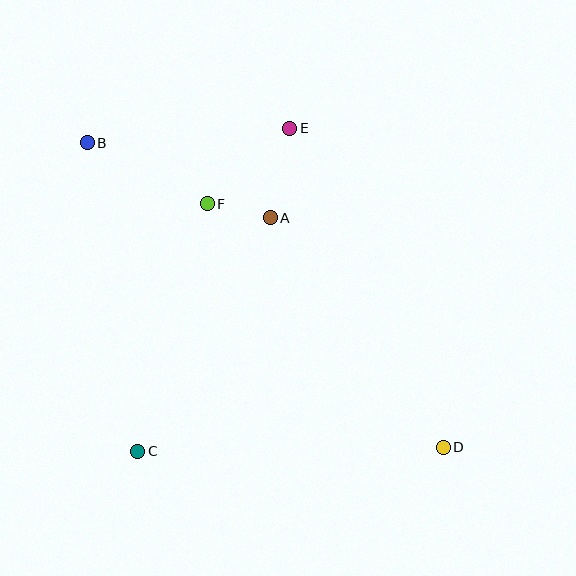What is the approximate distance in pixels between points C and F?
The distance between C and F is approximately 257 pixels.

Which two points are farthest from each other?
Points B and D are farthest from each other.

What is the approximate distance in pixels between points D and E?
The distance between D and E is approximately 354 pixels.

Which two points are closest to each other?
Points A and F are closest to each other.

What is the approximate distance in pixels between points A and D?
The distance between A and D is approximately 288 pixels.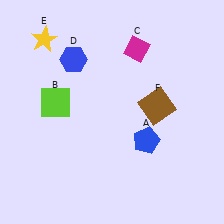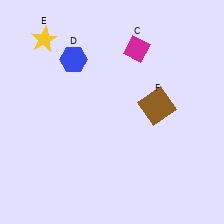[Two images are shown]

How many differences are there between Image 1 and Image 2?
There are 2 differences between the two images.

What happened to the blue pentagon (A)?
The blue pentagon (A) was removed in Image 2. It was in the bottom-right area of Image 1.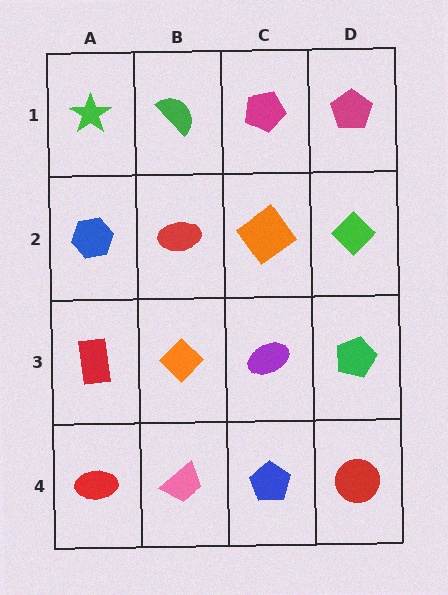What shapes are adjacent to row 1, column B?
A red ellipse (row 2, column B), a green star (row 1, column A), a magenta pentagon (row 1, column C).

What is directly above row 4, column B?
An orange diamond.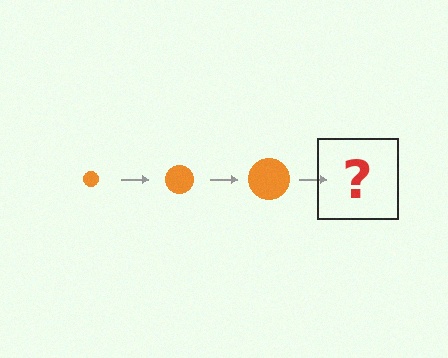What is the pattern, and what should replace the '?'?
The pattern is that the circle gets progressively larger each step. The '?' should be an orange circle, larger than the previous one.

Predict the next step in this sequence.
The next step is an orange circle, larger than the previous one.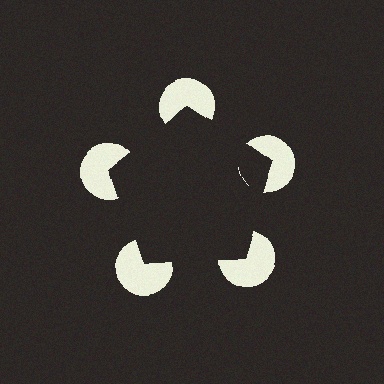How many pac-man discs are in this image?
There are 5 — one at each vertex of the illusory pentagon.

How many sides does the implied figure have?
5 sides.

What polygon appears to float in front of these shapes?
An illusory pentagon — its edges are inferred from the aligned wedge cuts in the pac-man discs, not physically drawn.